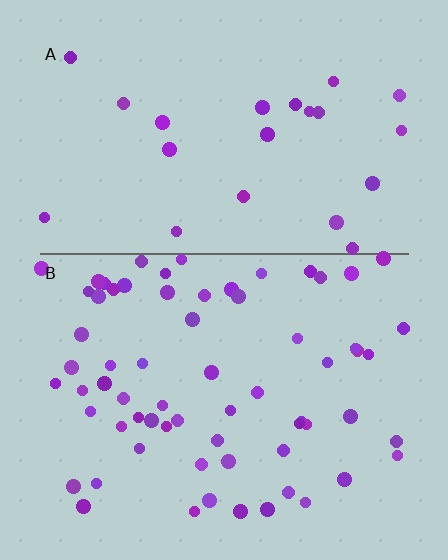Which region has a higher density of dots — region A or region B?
B (the bottom).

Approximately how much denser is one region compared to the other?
Approximately 2.9× — region B over region A.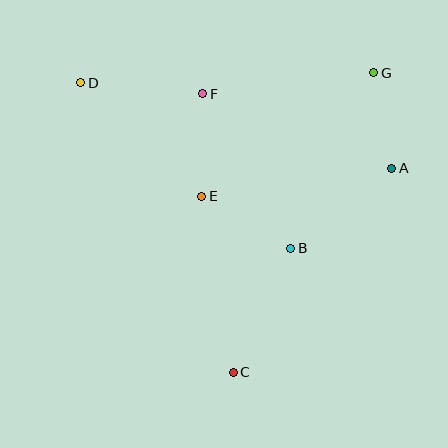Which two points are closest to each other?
Points A and G are closest to each other.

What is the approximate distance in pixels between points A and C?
The distance between A and C is approximately 258 pixels.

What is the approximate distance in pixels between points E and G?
The distance between E and G is approximately 212 pixels.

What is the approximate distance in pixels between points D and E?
The distance between D and E is approximately 166 pixels.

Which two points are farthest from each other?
Points C and G are farthest from each other.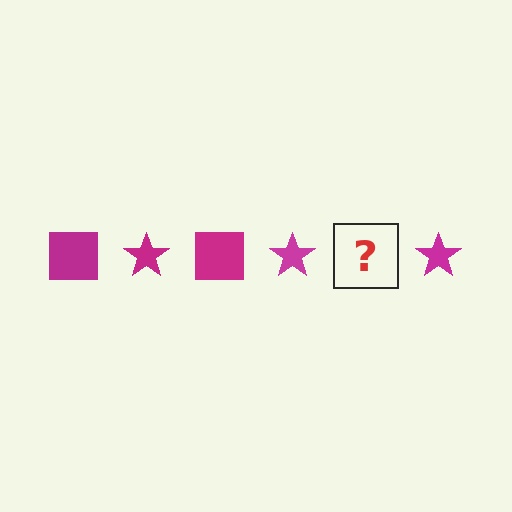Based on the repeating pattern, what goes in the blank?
The blank should be a magenta square.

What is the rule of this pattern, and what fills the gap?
The rule is that the pattern cycles through square, star shapes in magenta. The gap should be filled with a magenta square.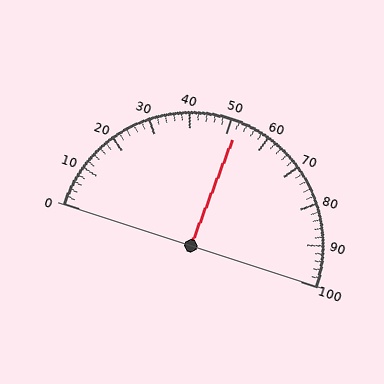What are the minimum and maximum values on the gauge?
The gauge ranges from 0 to 100.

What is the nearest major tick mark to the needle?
The nearest major tick mark is 50.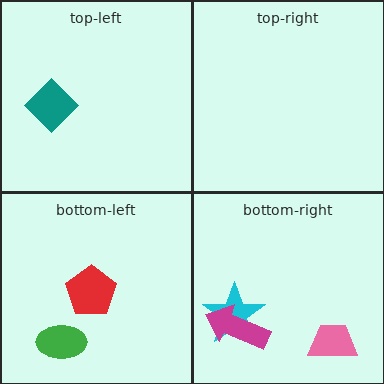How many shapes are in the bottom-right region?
3.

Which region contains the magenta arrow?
The bottom-right region.